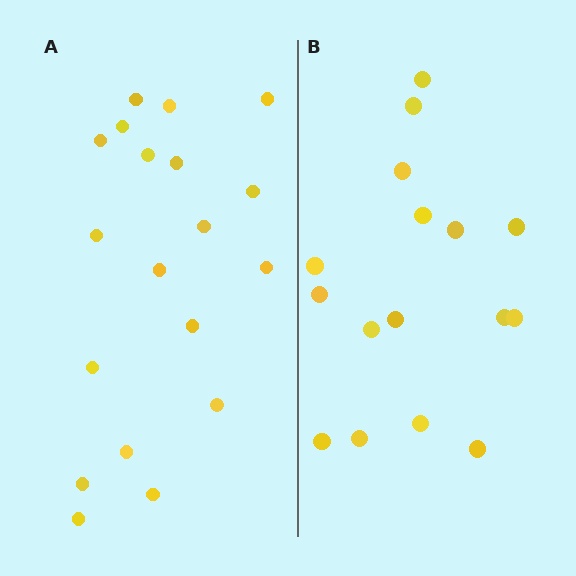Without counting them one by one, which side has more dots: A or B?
Region A (the left region) has more dots.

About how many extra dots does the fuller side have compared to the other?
Region A has just a few more — roughly 2 or 3 more dots than region B.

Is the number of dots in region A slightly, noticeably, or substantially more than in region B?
Region A has only slightly more — the two regions are fairly close. The ratio is roughly 1.2 to 1.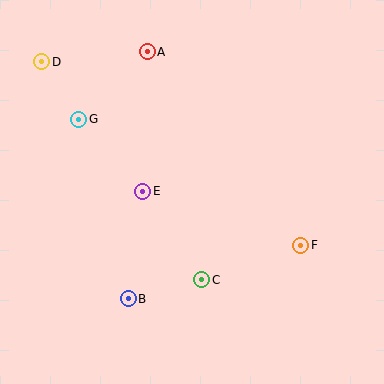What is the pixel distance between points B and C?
The distance between B and C is 76 pixels.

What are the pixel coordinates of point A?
Point A is at (147, 52).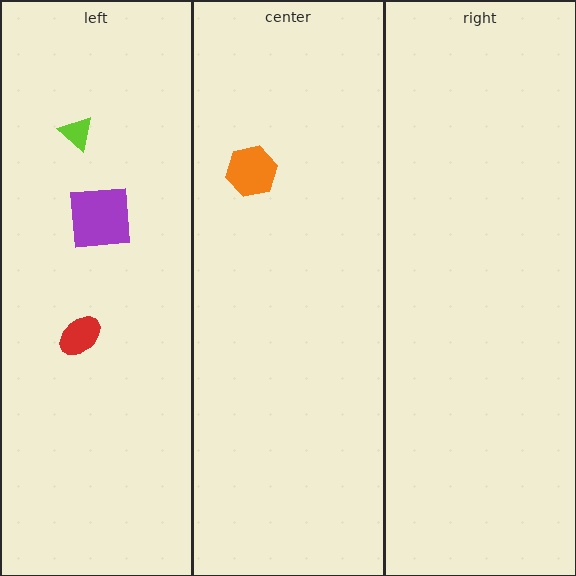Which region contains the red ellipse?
The left region.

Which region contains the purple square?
The left region.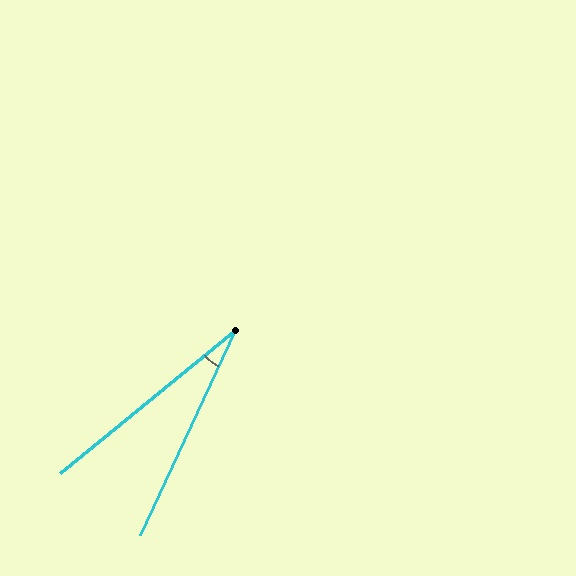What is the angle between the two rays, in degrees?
Approximately 26 degrees.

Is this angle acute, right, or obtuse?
It is acute.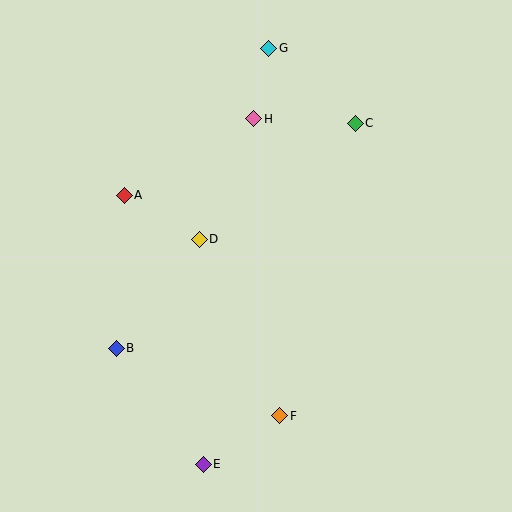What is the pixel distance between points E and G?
The distance between E and G is 421 pixels.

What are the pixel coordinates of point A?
Point A is at (124, 195).